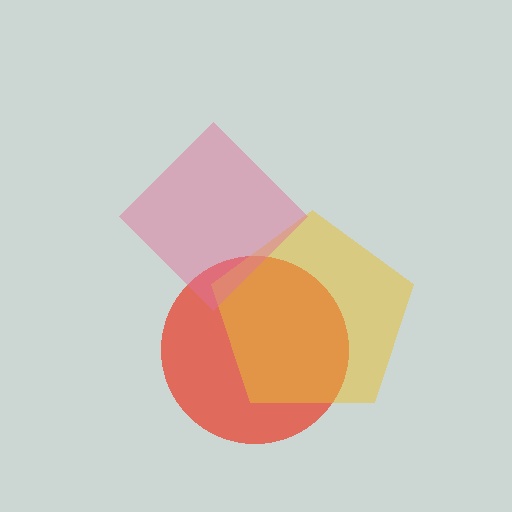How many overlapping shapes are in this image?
There are 3 overlapping shapes in the image.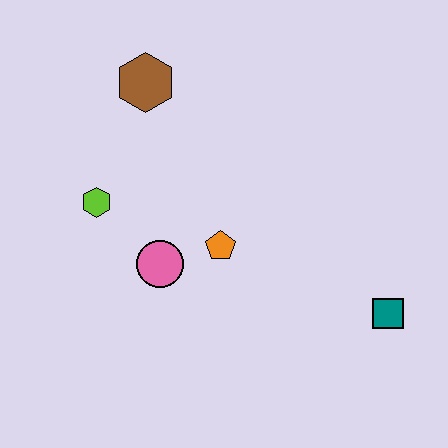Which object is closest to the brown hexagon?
The lime hexagon is closest to the brown hexagon.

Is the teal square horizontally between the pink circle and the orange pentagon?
No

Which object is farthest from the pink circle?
The teal square is farthest from the pink circle.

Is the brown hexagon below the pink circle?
No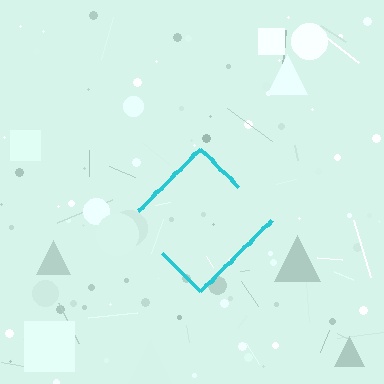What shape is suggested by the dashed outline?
The dashed outline suggests a diamond.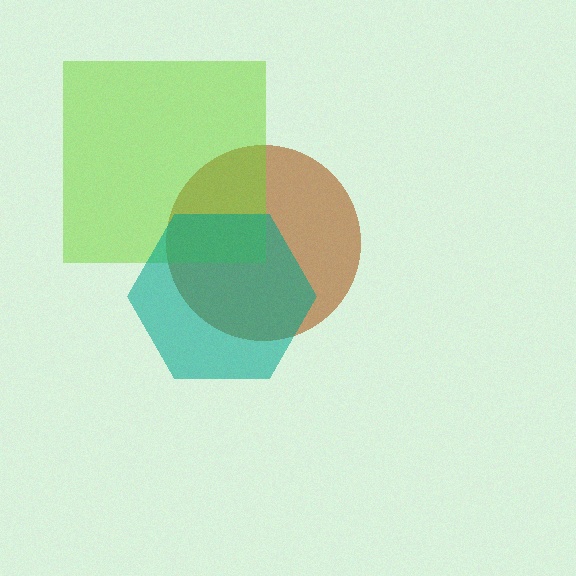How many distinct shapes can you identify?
There are 3 distinct shapes: a brown circle, a lime square, a teal hexagon.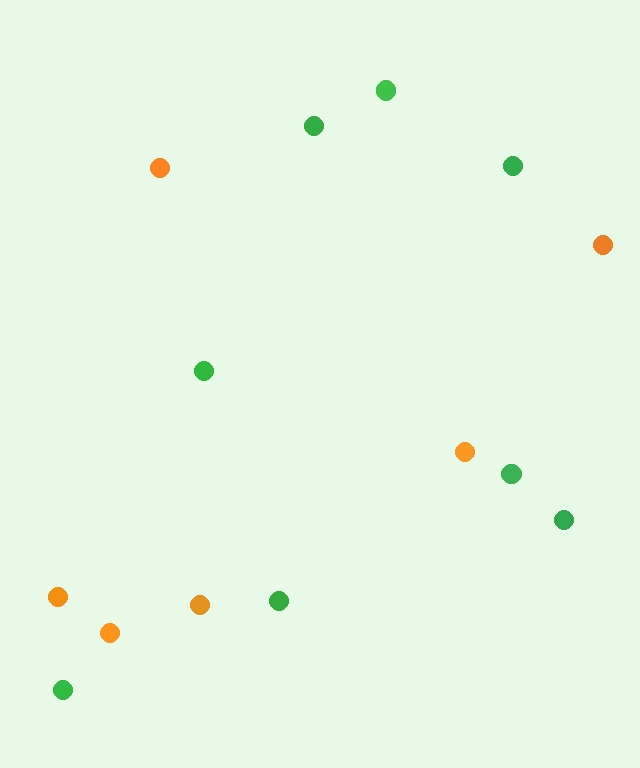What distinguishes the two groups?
There are 2 groups: one group of orange circles (6) and one group of green circles (8).